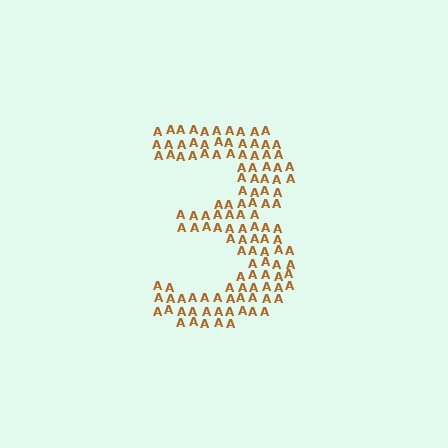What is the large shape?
The large shape is the digit 3.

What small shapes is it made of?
It is made of small letter A's.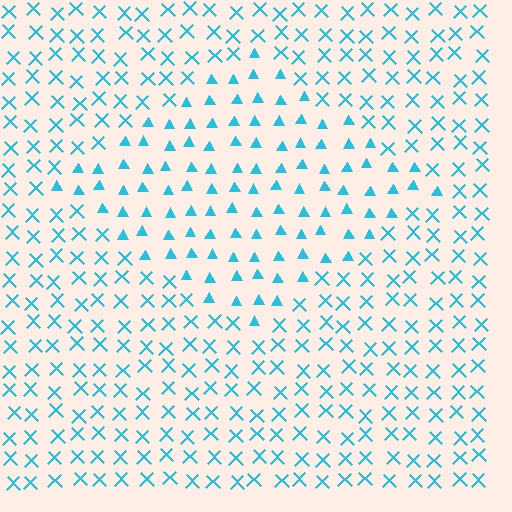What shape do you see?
I see a diamond.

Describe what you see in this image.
The image is filled with small cyan elements arranged in a uniform grid. A diamond-shaped region contains triangles, while the surrounding area contains X marks. The boundary is defined purely by the change in element shape.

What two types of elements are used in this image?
The image uses triangles inside the diamond region and X marks outside it.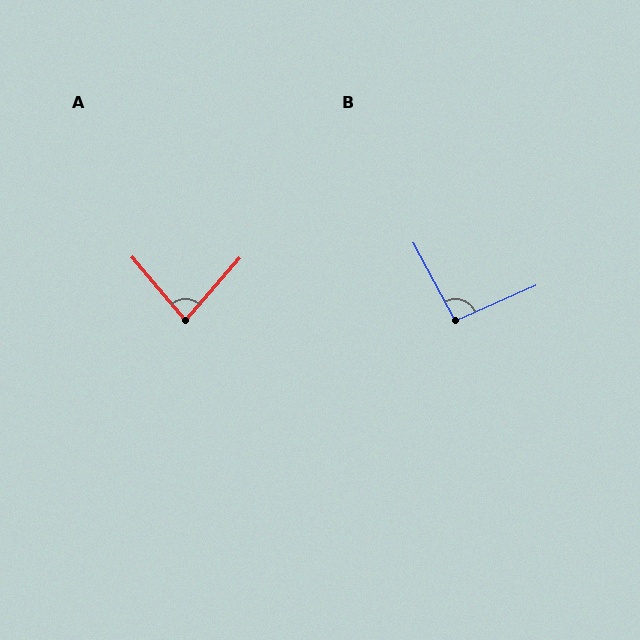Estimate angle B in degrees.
Approximately 95 degrees.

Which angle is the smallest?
A, at approximately 80 degrees.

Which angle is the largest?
B, at approximately 95 degrees.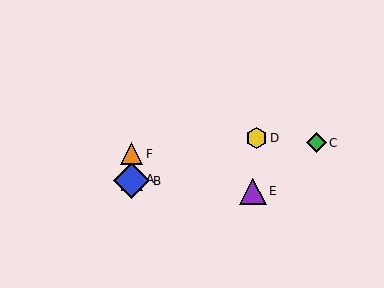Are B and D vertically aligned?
No, B is at x≈132 and D is at x≈256.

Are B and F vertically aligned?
Yes, both are at x≈132.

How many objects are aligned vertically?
3 objects (A, B, F) are aligned vertically.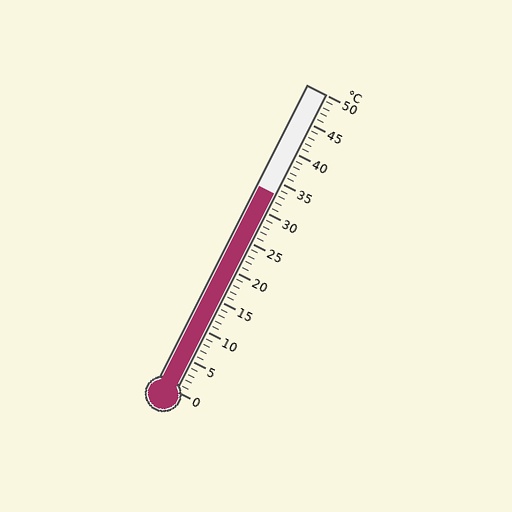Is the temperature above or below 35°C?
The temperature is below 35°C.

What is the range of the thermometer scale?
The thermometer scale ranges from 0°C to 50°C.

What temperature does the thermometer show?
The thermometer shows approximately 33°C.